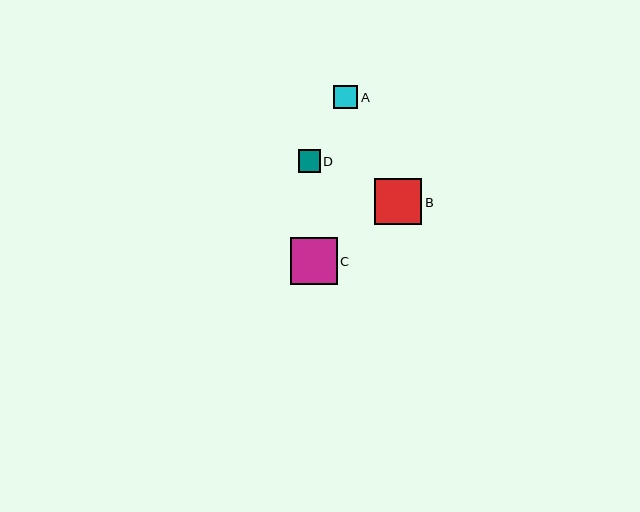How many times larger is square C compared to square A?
Square C is approximately 2.0 times the size of square A.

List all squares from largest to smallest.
From largest to smallest: C, B, A, D.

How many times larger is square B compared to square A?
Square B is approximately 2.0 times the size of square A.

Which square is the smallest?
Square D is the smallest with a size of approximately 22 pixels.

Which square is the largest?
Square C is the largest with a size of approximately 47 pixels.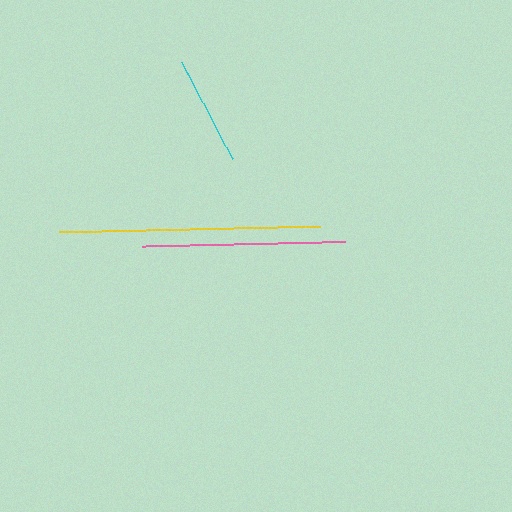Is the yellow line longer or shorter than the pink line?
The yellow line is longer than the pink line.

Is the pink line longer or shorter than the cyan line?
The pink line is longer than the cyan line.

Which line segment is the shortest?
The cyan line is the shortest at approximately 109 pixels.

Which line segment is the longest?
The yellow line is the longest at approximately 262 pixels.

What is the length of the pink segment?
The pink segment is approximately 203 pixels long.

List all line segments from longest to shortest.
From longest to shortest: yellow, pink, cyan.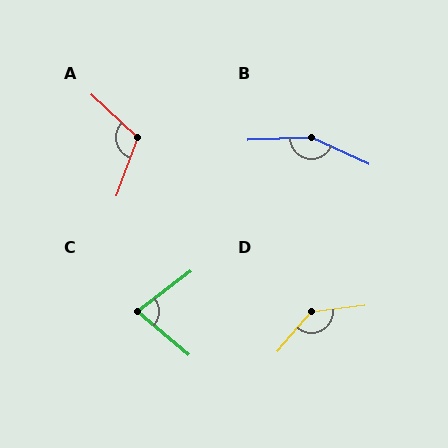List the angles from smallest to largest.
C (77°), A (113°), D (138°), B (153°).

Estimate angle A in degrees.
Approximately 113 degrees.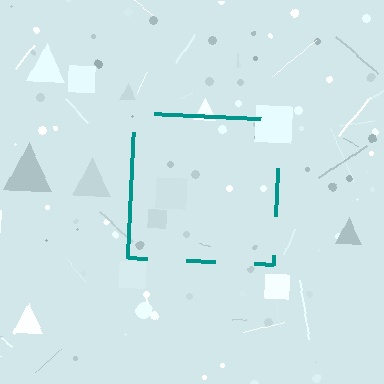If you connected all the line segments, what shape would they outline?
They would outline a square.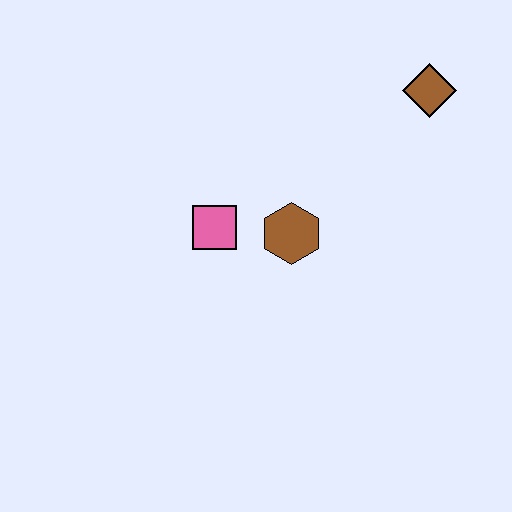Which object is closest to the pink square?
The brown hexagon is closest to the pink square.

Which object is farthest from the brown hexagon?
The brown diamond is farthest from the brown hexagon.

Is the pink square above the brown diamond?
No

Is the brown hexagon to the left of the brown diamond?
Yes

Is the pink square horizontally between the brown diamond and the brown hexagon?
No